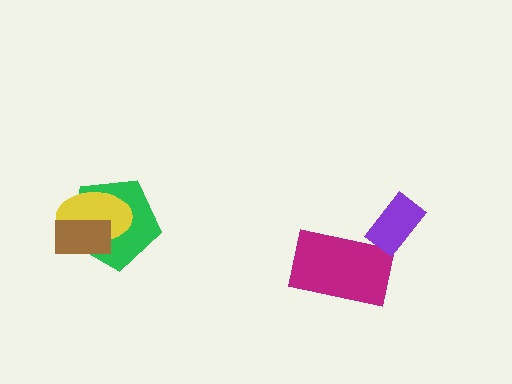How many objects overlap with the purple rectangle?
0 objects overlap with the purple rectangle.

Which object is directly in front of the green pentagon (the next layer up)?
The yellow ellipse is directly in front of the green pentagon.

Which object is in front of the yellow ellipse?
The brown rectangle is in front of the yellow ellipse.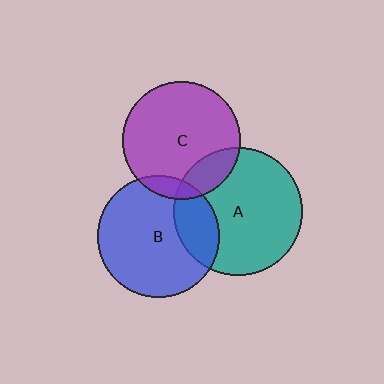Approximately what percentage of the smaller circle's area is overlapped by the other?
Approximately 25%.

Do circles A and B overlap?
Yes.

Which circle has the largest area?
Circle A (teal).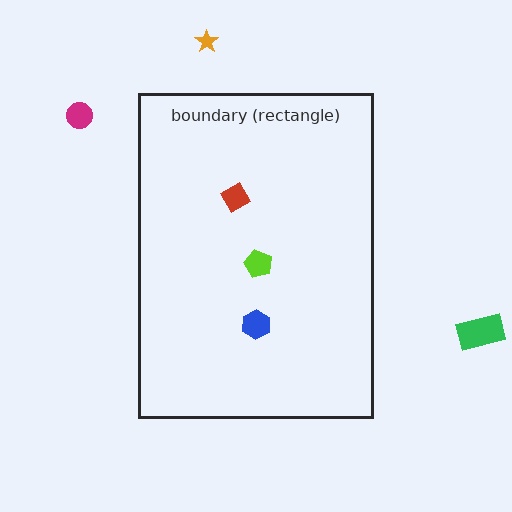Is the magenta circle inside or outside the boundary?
Outside.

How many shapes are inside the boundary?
3 inside, 3 outside.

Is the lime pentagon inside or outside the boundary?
Inside.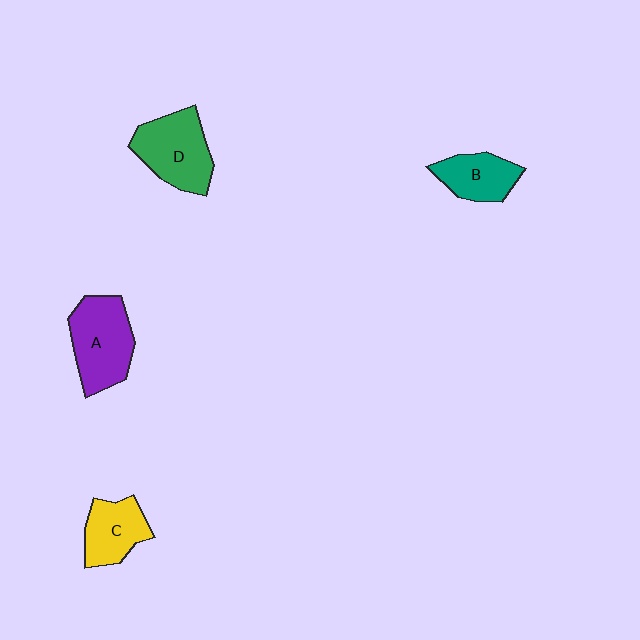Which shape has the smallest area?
Shape B (teal).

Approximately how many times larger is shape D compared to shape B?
Approximately 1.5 times.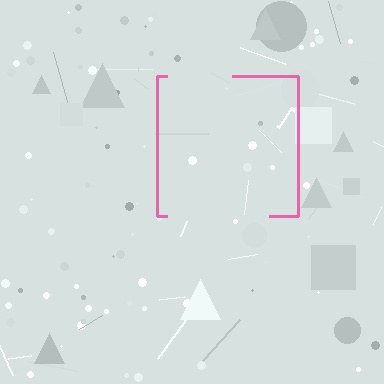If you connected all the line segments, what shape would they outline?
They would outline a square.